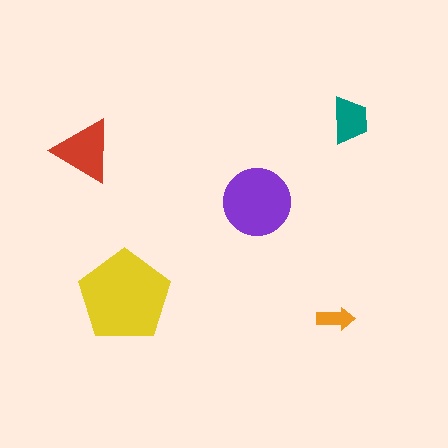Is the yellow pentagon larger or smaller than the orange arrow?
Larger.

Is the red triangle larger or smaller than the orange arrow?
Larger.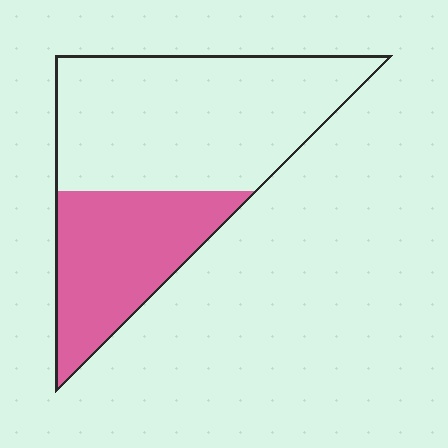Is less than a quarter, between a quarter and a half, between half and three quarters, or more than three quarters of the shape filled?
Between a quarter and a half.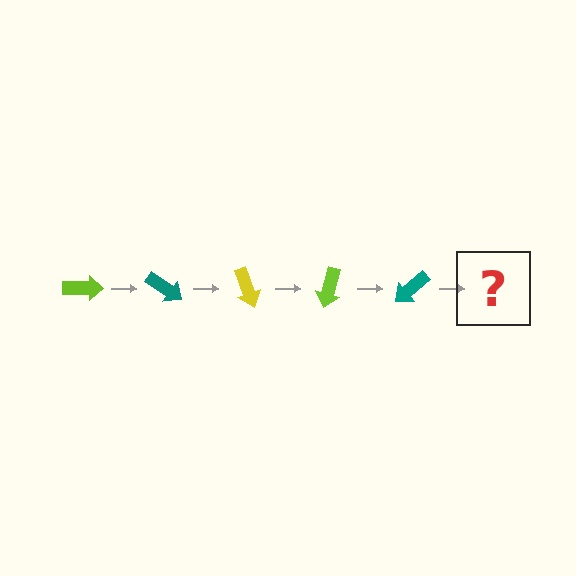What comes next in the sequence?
The next element should be a yellow arrow, rotated 175 degrees from the start.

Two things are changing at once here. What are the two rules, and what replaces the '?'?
The two rules are that it rotates 35 degrees each step and the color cycles through lime, teal, and yellow. The '?' should be a yellow arrow, rotated 175 degrees from the start.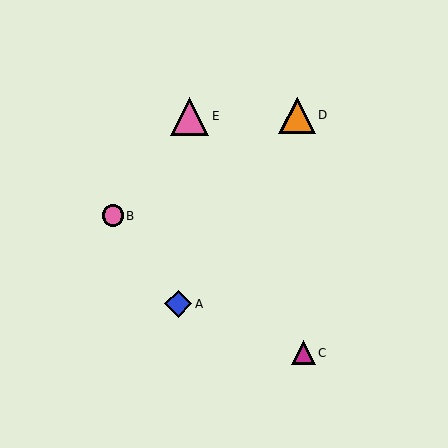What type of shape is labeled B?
Shape B is a pink circle.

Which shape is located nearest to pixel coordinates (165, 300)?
The blue diamond (labeled A) at (178, 304) is nearest to that location.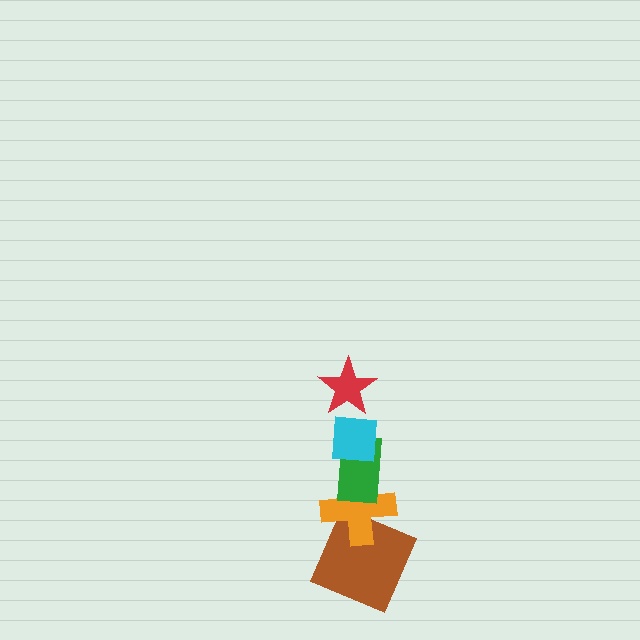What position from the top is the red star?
The red star is 1st from the top.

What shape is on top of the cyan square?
The red star is on top of the cyan square.